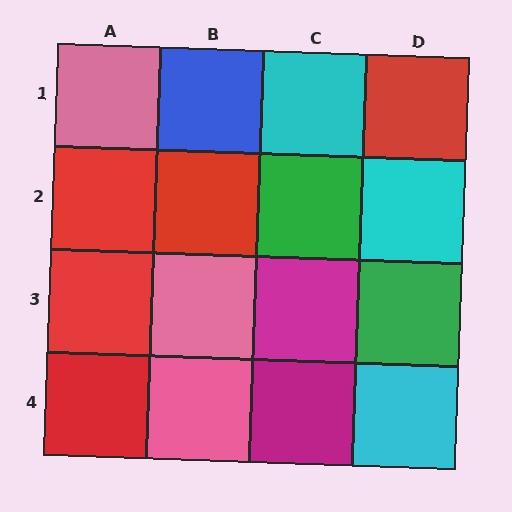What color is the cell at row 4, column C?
Magenta.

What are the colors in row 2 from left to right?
Red, red, green, cyan.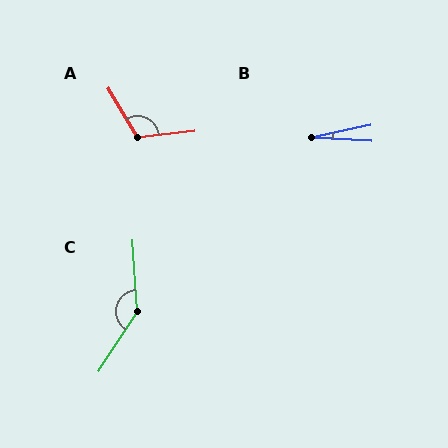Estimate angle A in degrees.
Approximately 114 degrees.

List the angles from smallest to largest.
B (16°), A (114°), C (143°).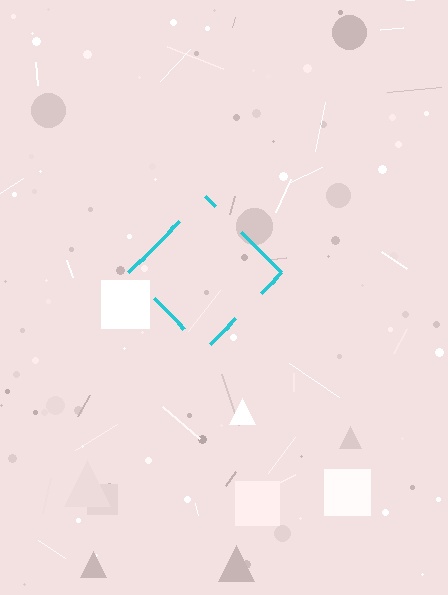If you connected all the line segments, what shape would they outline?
They would outline a diamond.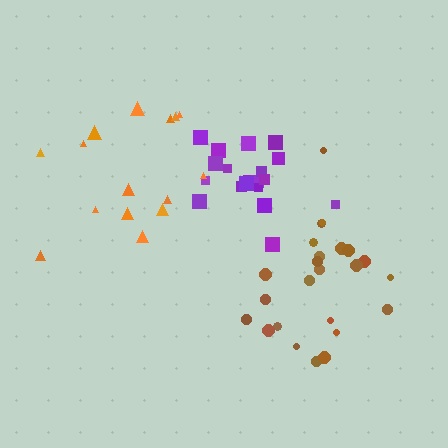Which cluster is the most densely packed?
Purple.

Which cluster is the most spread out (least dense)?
Orange.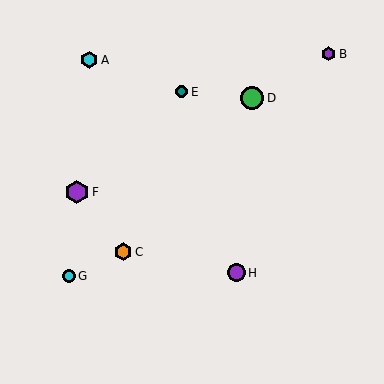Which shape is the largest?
The purple hexagon (labeled F) is the largest.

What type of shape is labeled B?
Shape B is a purple hexagon.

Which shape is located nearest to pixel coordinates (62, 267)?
The cyan circle (labeled G) at (69, 276) is nearest to that location.